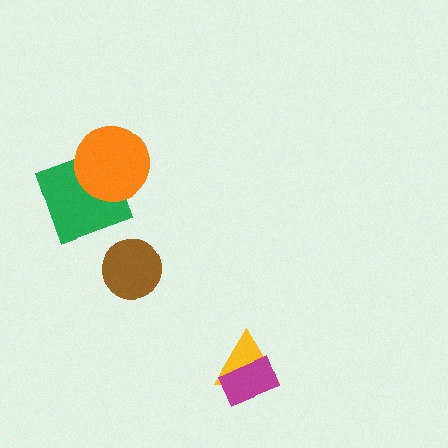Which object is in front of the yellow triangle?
The magenta rectangle is in front of the yellow triangle.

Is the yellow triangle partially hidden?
Yes, it is partially covered by another shape.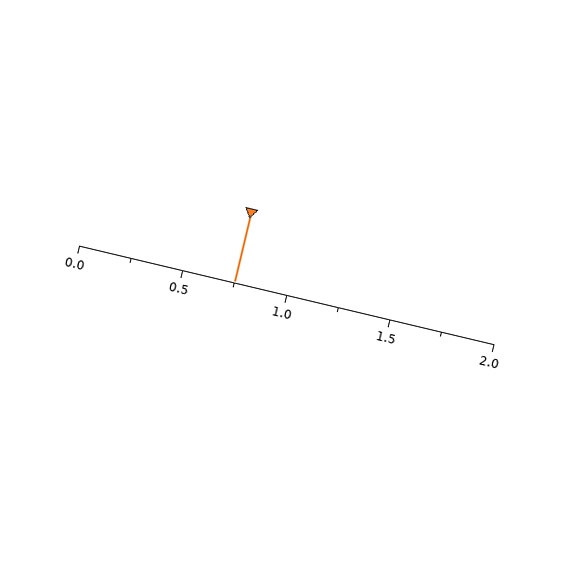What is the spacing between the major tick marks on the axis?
The major ticks are spaced 0.5 apart.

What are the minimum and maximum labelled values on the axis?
The axis runs from 0.0 to 2.0.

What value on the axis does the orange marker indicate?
The marker indicates approximately 0.75.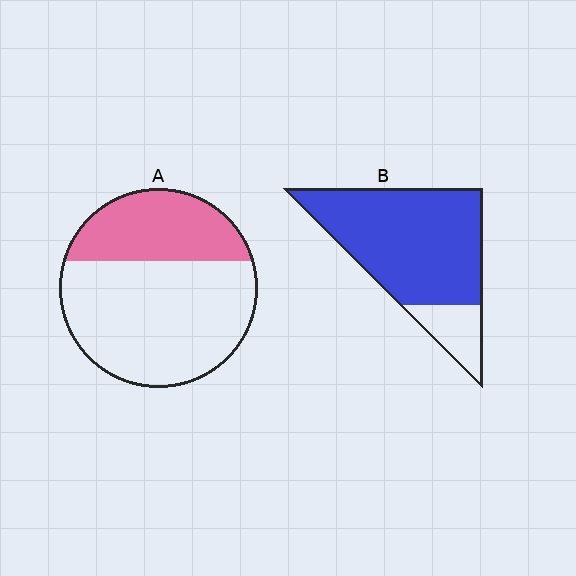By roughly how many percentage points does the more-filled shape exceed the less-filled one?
By roughly 50 percentage points (B over A).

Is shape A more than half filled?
No.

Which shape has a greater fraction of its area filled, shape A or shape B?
Shape B.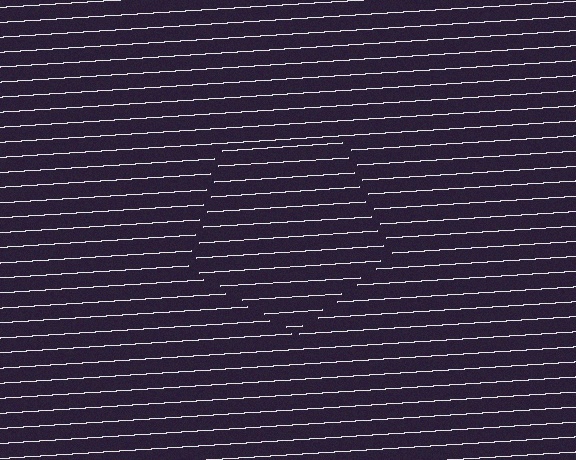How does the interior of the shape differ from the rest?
The interior of the shape contains the same grating, shifted by half a period — the contour is defined by the phase discontinuity where line-ends from the inner and outer gratings abut.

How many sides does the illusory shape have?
5 sides — the line-ends trace a pentagon.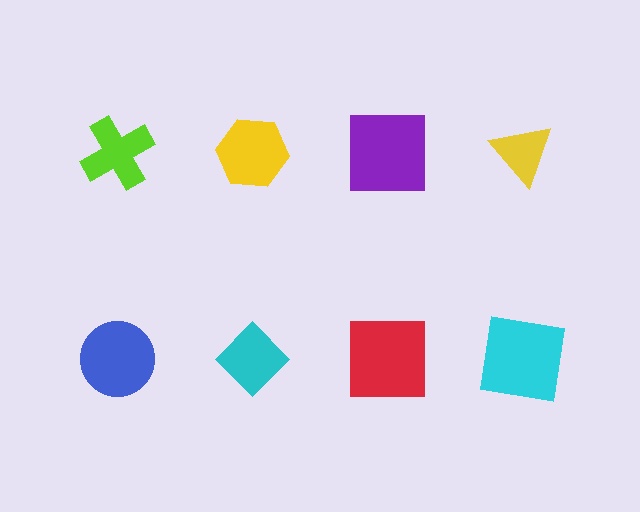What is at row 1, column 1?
A lime cross.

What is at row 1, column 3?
A purple square.